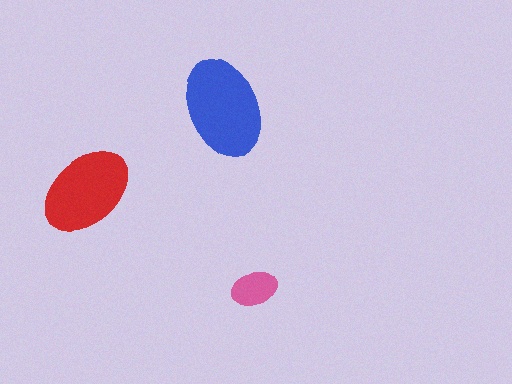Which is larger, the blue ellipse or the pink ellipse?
The blue one.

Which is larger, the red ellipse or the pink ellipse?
The red one.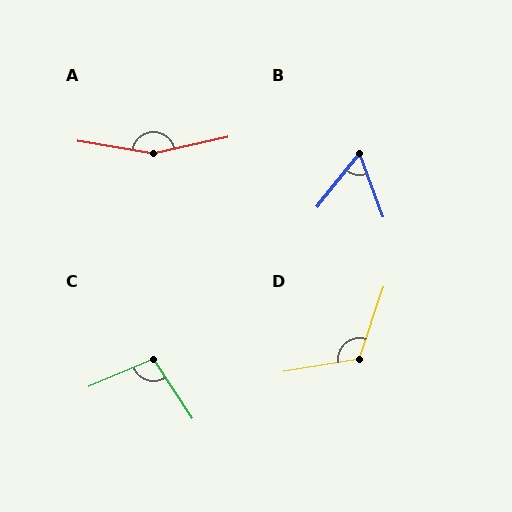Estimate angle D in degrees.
Approximately 118 degrees.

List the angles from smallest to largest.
B (59°), C (100°), D (118°), A (158°).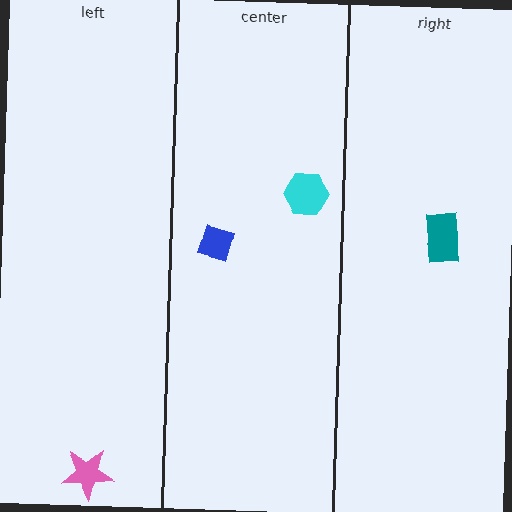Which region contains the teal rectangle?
The right region.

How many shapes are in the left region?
1.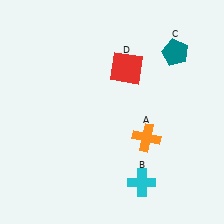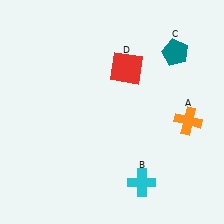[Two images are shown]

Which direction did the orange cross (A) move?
The orange cross (A) moved right.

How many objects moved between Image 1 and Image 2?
1 object moved between the two images.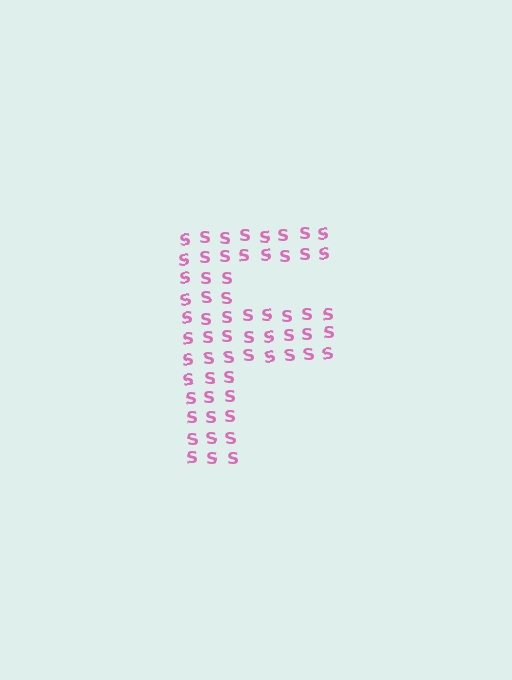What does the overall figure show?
The overall figure shows the letter F.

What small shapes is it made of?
It is made of small letter S's.